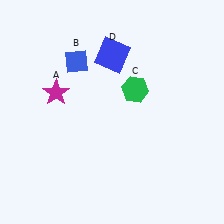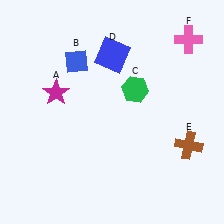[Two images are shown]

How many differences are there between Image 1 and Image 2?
There are 2 differences between the two images.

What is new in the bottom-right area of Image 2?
A brown cross (E) was added in the bottom-right area of Image 2.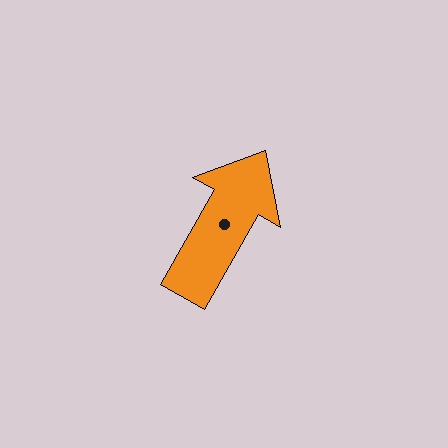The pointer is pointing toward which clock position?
Roughly 1 o'clock.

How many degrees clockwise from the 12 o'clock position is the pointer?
Approximately 30 degrees.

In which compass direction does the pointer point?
Northeast.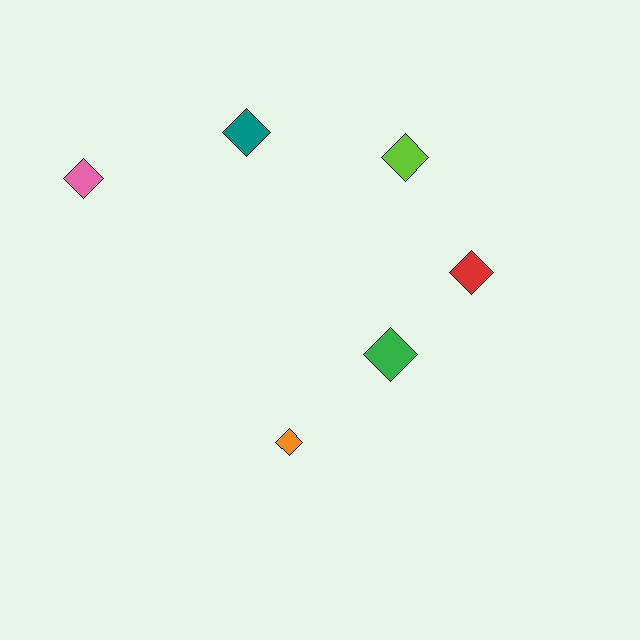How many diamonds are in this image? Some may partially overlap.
There are 6 diamonds.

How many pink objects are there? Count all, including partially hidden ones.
There is 1 pink object.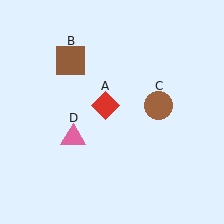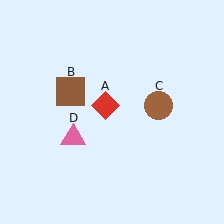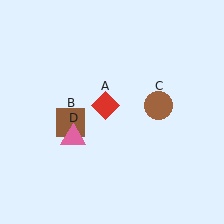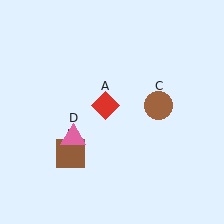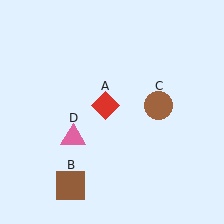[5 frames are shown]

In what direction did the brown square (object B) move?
The brown square (object B) moved down.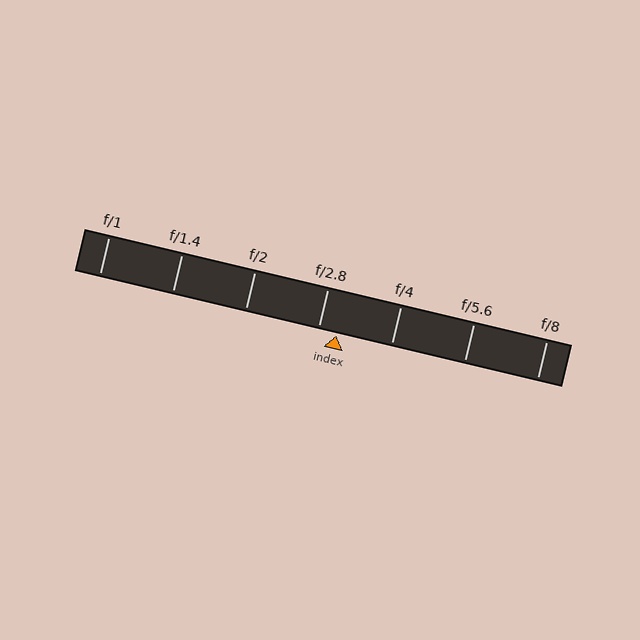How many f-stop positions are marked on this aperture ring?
There are 7 f-stop positions marked.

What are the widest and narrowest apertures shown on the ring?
The widest aperture shown is f/1 and the narrowest is f/8.